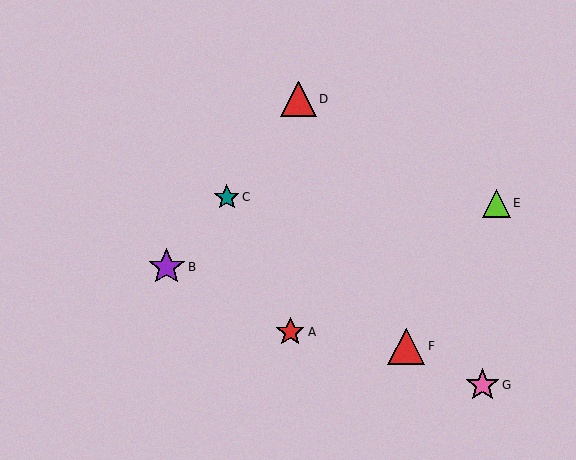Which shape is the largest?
The red triangle (labeled F) is the largest.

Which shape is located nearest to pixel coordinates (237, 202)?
The teal star (labeled C) at (227, 198) is nearest to that location.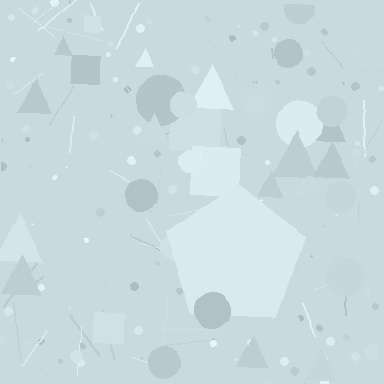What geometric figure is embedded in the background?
A pentagon is embedded in the background.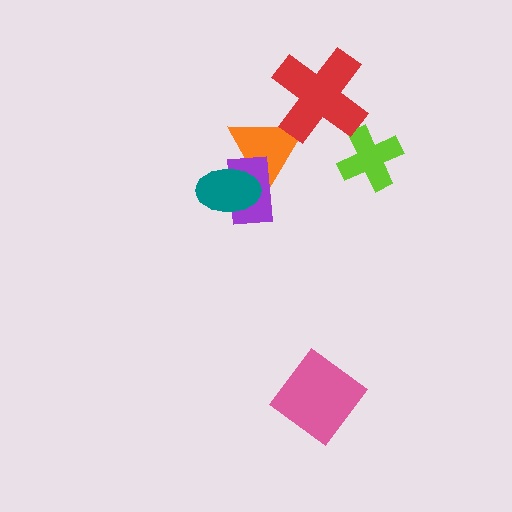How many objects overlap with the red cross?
1 object overlaps with the red cross.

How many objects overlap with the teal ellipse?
2 objects overlap with the teal ellipse.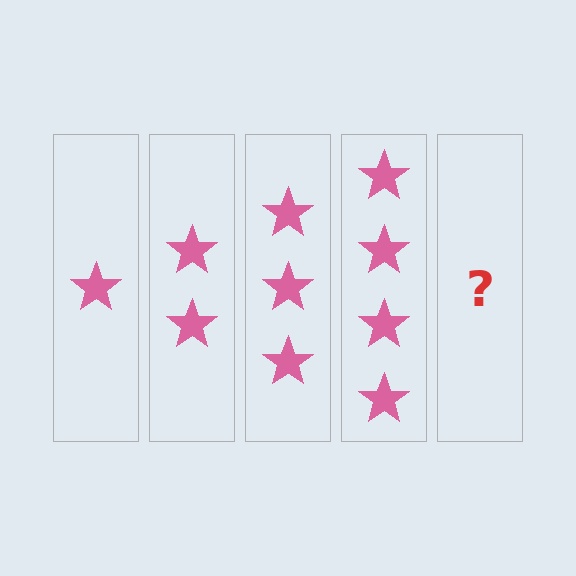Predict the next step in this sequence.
The next step is 5 stars.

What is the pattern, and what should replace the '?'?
The pattern is that each step adds one more star. The '?' should be 5 stars.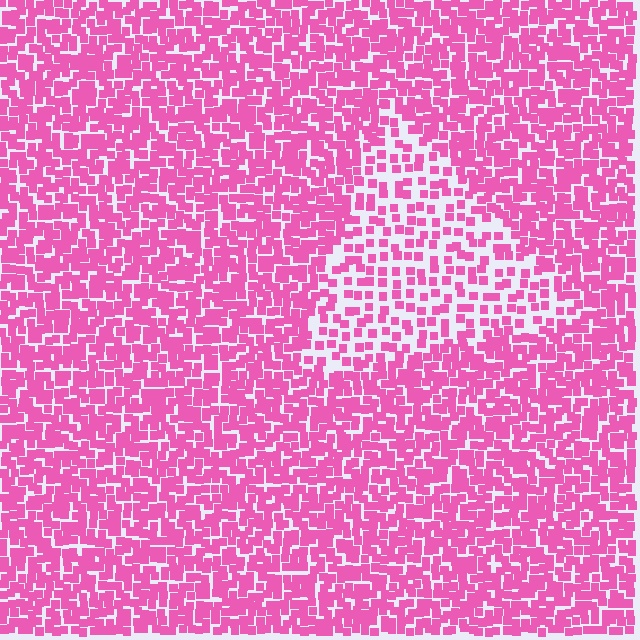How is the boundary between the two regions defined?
The boundary is defined by a change in element density (approximately 2.0x ratio). All elements are the same color, size, and shape.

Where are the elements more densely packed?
The elements are more densely packed outside the triangle boundary.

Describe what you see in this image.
The image contains small pink elements arranged at two different densities. A triangle-shaped region is visible where the elements are less densely packed than the surrounding area.